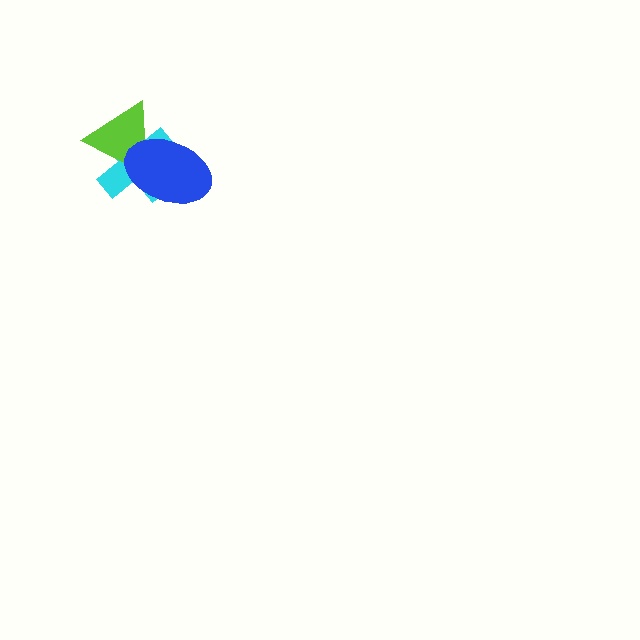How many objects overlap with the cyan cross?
2 objects overlap with the cyan cross.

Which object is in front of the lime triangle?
The blue ellipse is in front of the lime triangle.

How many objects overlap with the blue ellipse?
2 objects overlap with the blue ellipse.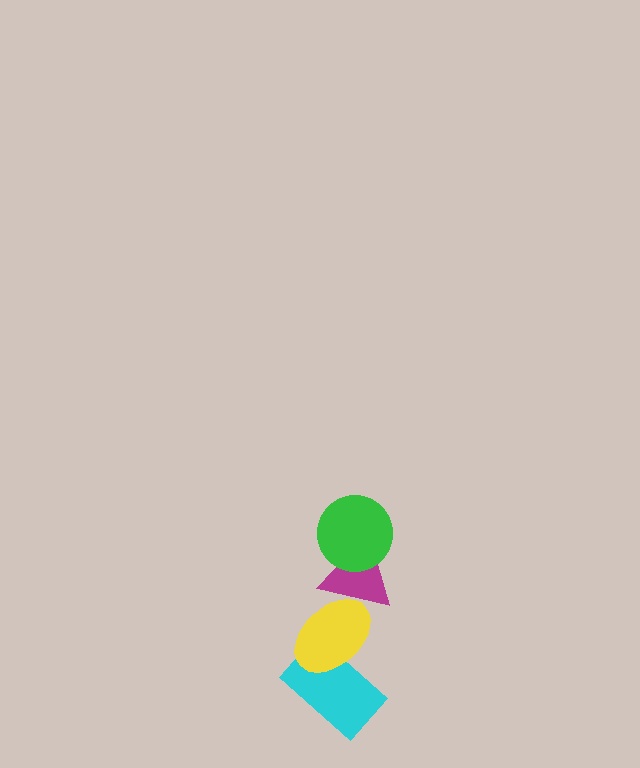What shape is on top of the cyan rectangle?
The yellow ellipse is on top of the cyan rectangle.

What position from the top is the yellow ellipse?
The yellow ellipse is 3rd from the top.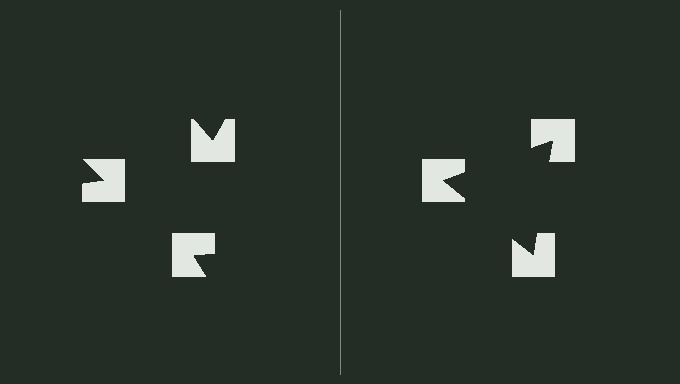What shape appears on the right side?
An illusory triangle.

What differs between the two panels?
The notched squares are positioned identically on both sides; only the wedge orientations differ. On the right they align to a triangle; on the left they are misaligned.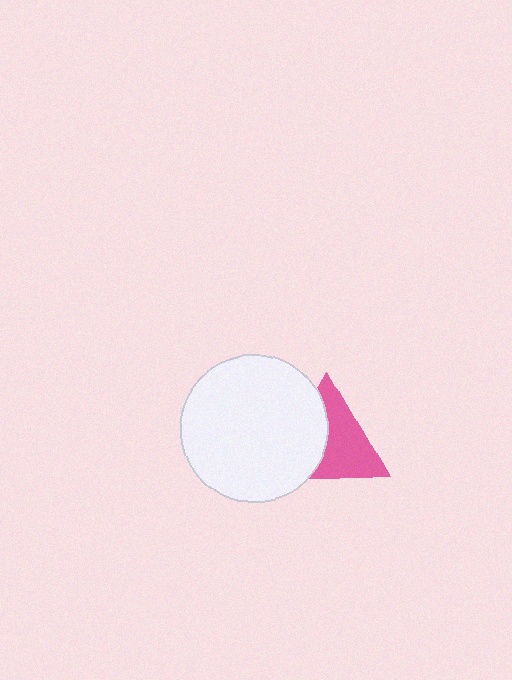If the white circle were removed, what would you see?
You would see the complete pink triangle.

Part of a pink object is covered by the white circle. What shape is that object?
It is a triangle.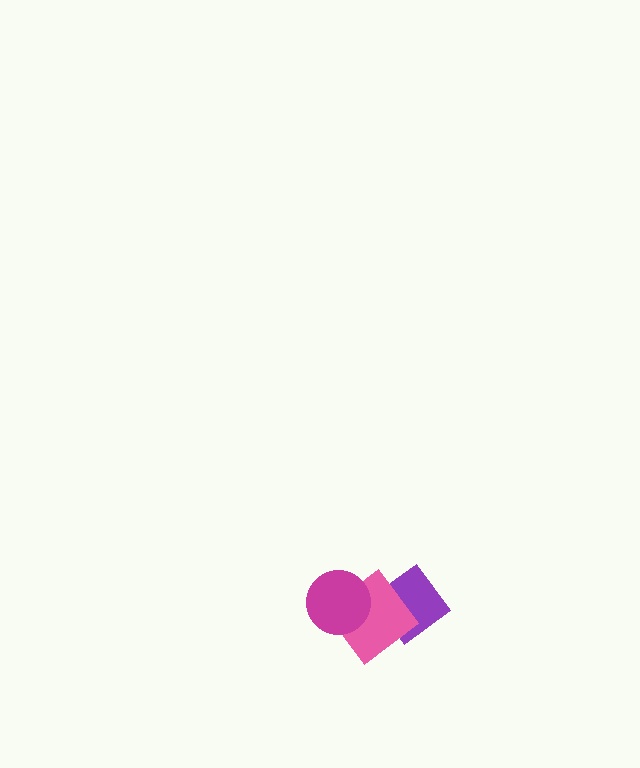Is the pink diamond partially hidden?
Yes, it is partially covered by another shape.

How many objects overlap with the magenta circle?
1 object overlaps with the magenta circle.